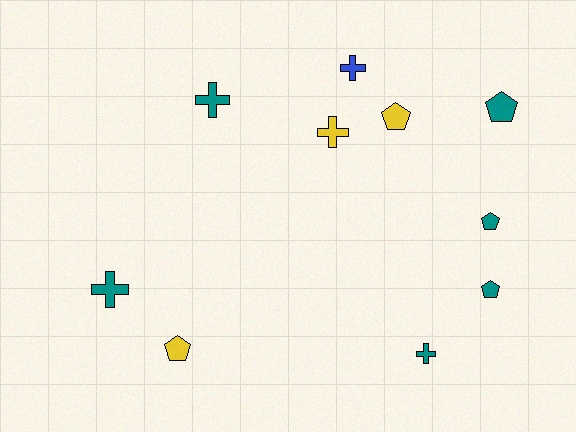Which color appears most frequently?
Teal, with 6 objects.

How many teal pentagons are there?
There are 3 teal pentagons.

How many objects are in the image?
There are 10 objects.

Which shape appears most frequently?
Pentagon, with 5 objects.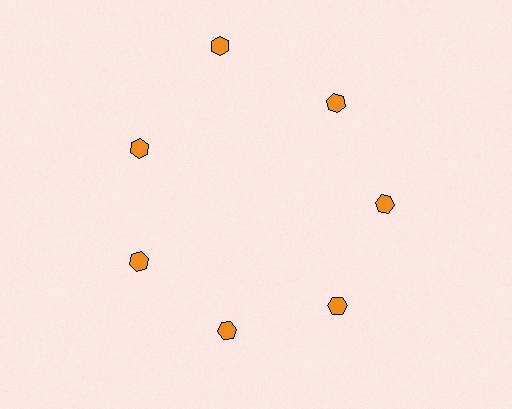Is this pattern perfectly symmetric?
No. The 7 orange hexagons are arranged in a ring, but one element near the 12 o'clock position is pushed outward from the center, breaking the 7-fold rotational symmetry.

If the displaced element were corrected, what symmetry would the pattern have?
It would have 7-fold rotational symmetry — the pattern would map onto itself every 51 degrees.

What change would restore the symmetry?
The symmetry would be restored by moving it inward, back onto the ring so that all 7 hexagons sit at equal angles and equal distance from the center.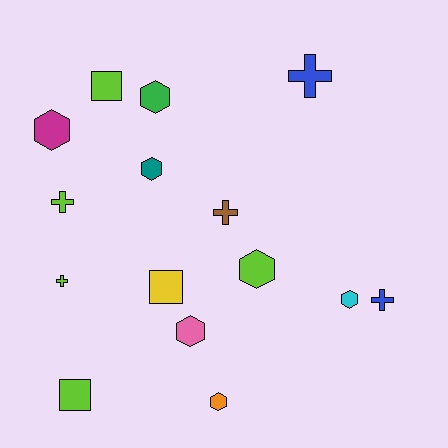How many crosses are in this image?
There are 5 crosses.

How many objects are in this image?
There are 15 objects.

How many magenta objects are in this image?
There is 1 magenta object.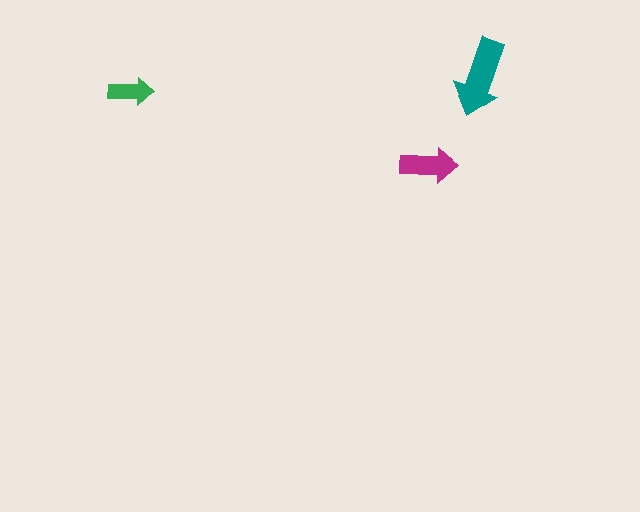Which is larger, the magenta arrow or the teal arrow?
The teal one.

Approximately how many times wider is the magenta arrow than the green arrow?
About 1.5 times wider.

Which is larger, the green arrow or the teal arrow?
The teal one.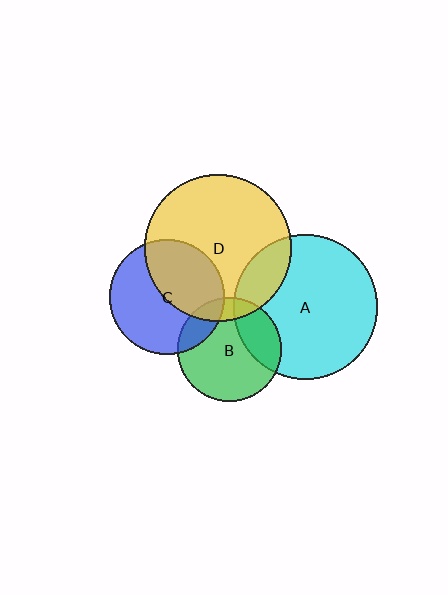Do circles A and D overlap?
Yes.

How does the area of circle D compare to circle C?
Approximately 1.6 times.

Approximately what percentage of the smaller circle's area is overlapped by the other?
Approximately 15%.